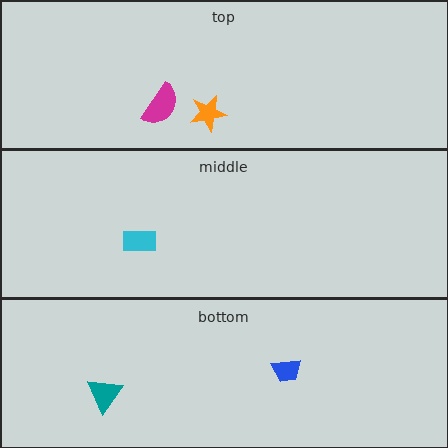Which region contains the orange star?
The top region.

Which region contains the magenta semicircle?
The top region.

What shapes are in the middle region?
The cyan rectangle.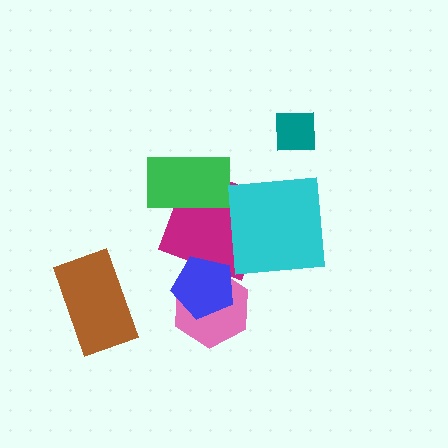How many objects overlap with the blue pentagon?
2 objects overlap with the blue pentagon.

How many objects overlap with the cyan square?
1 object overlaps with the cyan square.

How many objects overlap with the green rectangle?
1 object overlaps with the green rectangle.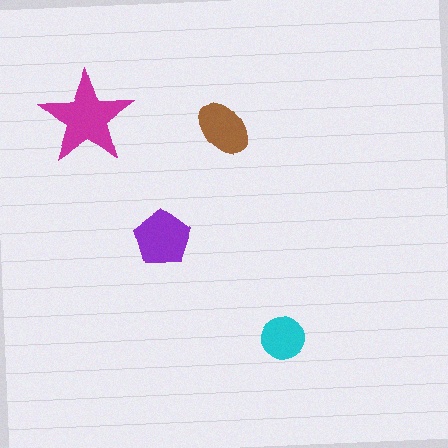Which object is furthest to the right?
The cyan circle is rightmost.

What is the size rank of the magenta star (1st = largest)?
1st.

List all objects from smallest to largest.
The cyan circle, the brown ellipse, the purple pentagon, the magenta star.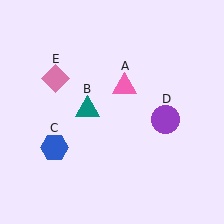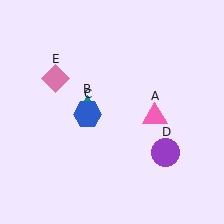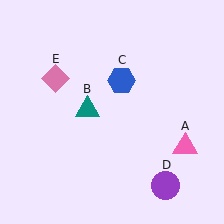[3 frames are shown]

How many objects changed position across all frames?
3 objects changed position: pink triangle (object A), blue hexagon (object C), purple circle (object D).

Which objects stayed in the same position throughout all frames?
Teal triangle (object B) and pink diamond (object E) remained stationary.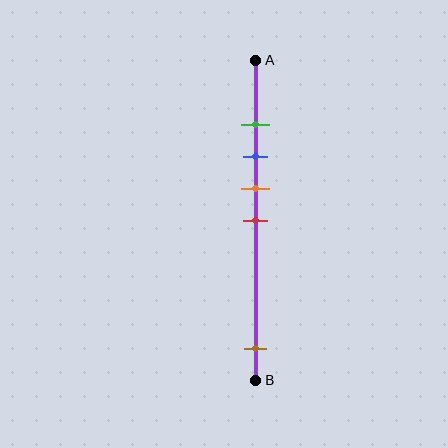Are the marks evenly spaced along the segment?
No, the marks are not evenly spaced.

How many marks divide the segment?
There are 5 marks dividing the segment.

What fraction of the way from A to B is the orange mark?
The orange mark is approximately 40% (0.4) of the way from A to B.